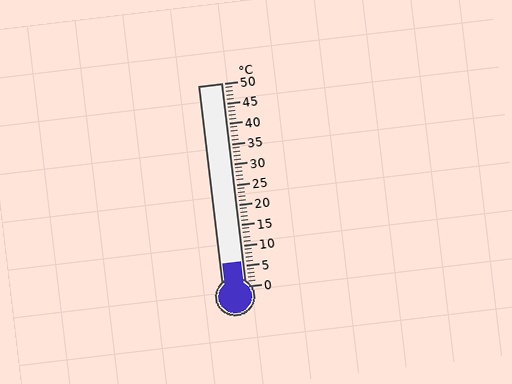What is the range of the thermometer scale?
The thermometer scale ranges from 0°C to 50°C.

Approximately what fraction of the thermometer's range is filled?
The thermometer is filled to approximately 10% of its range.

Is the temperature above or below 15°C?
The temperature is below 15°C.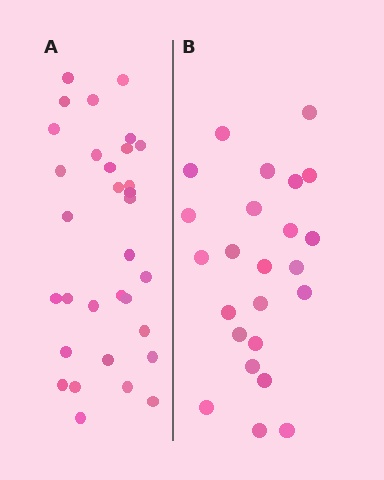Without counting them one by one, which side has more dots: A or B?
Region A (the left region) has more dots.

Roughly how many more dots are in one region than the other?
Region A has roughly 8 or so more dots than region B.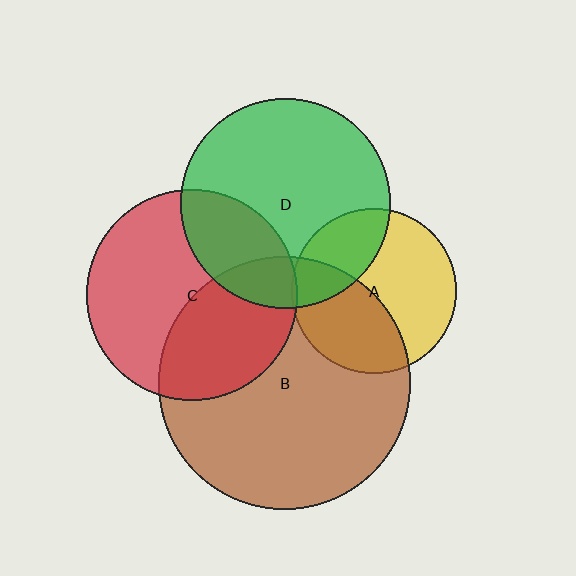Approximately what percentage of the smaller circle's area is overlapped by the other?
Approximately 30%.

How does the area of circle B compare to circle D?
Approximately 1.4 times.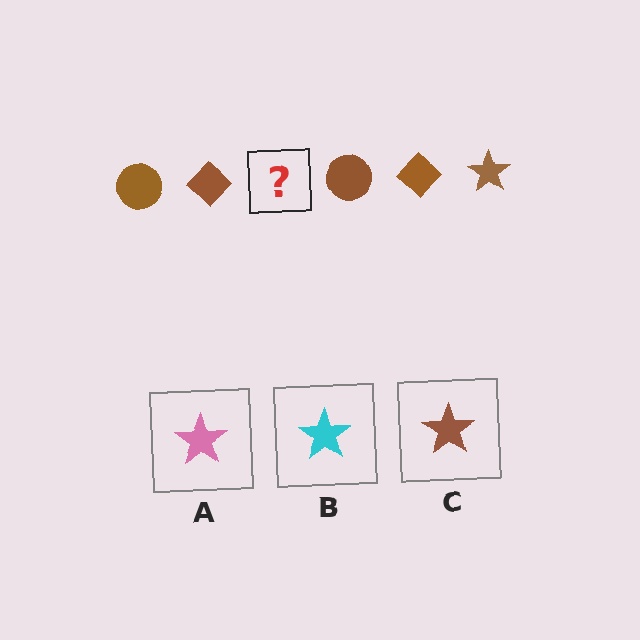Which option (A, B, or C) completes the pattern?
C.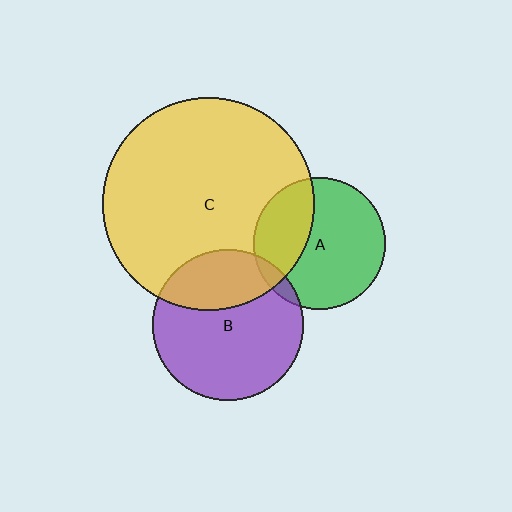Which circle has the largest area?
Circle C (yellow).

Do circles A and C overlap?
Yes.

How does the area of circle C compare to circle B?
Approximately 2.0 times.